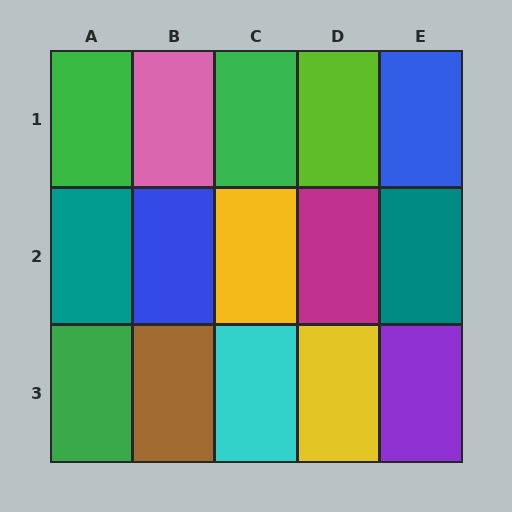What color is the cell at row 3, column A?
Green.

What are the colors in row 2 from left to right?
Teal, blue, yellow, magenta, teal.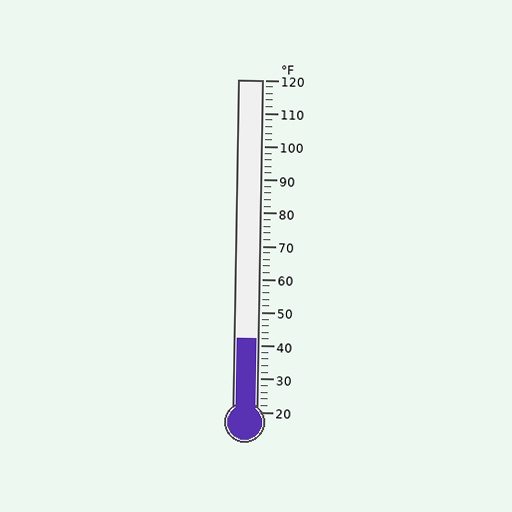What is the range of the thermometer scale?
The thermometer scale ranges from 20°F to 120°F.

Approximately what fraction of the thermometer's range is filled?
The thermometer is filled to approximately 20% of its range.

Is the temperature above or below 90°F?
The temperature is below 90°F.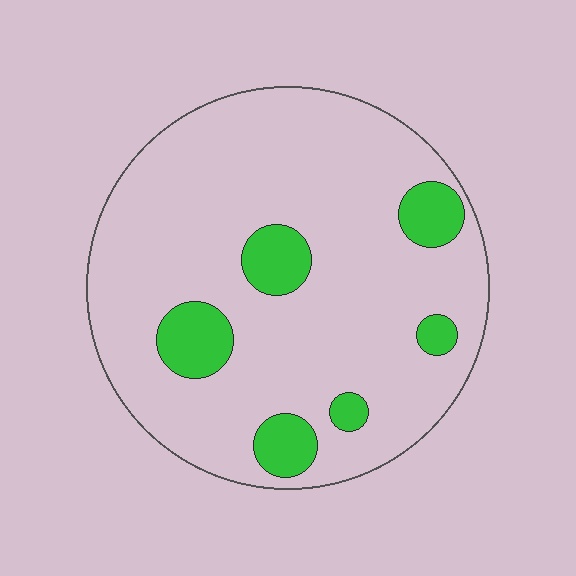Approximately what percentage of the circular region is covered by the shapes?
Approximately 15%.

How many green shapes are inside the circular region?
6.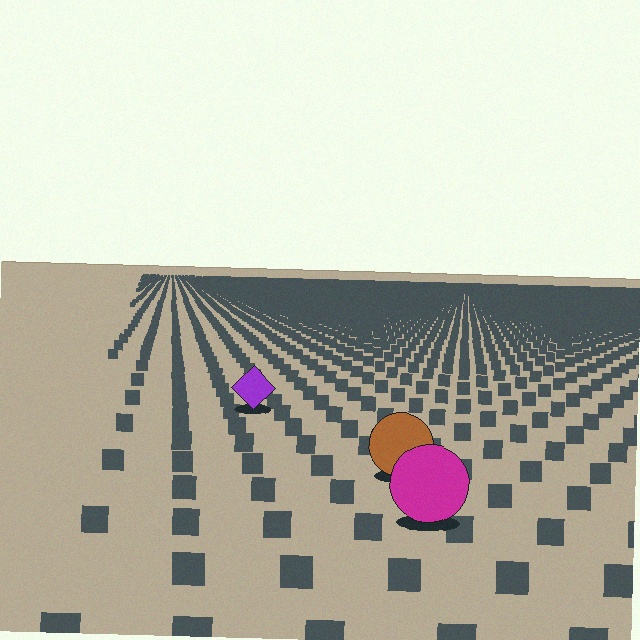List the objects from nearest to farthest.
From nearest to farthest: the magenta circle, the brown circle, the purple diamond.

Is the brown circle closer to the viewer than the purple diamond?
Yes. The brown circle is closer — you can tell from the texture gradient: the ground texture is coarser near it.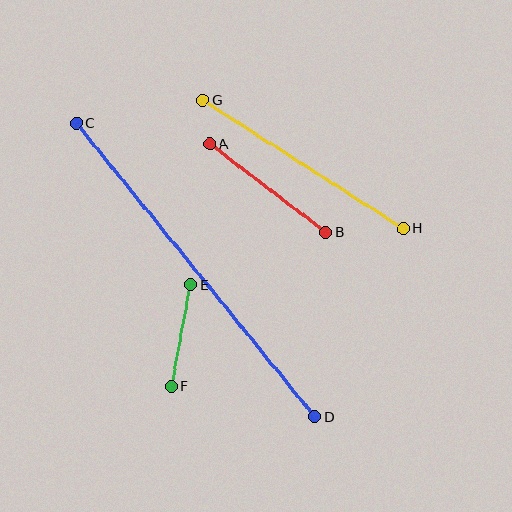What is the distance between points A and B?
The distance is approximately 146 pixels.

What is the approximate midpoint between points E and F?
The midpoint is at approximately (181, 336) pixels.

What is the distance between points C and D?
The distance is approximately 378 pixels.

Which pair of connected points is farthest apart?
Points C and D are farthest apart.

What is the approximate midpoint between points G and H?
The midpoint is at approximately (303, 164) pixels.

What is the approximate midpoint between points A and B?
The midpoint is at approximately (268, 188) pixels.